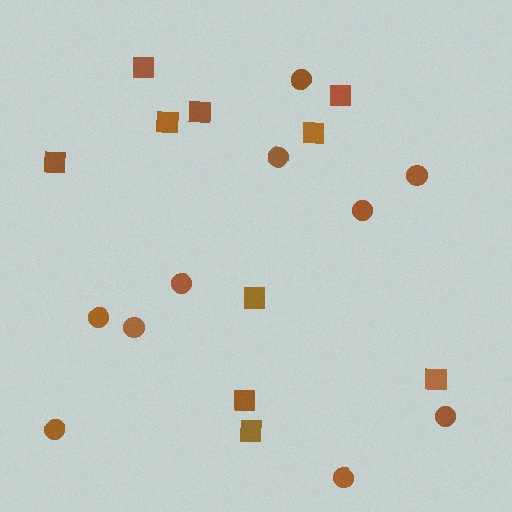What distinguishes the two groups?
There are 2 groups: one group of squares (10) and one group of circles (10).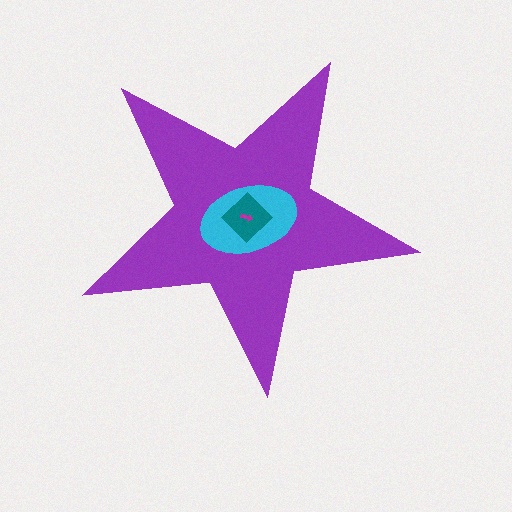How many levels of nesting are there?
4.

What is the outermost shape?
The purple star.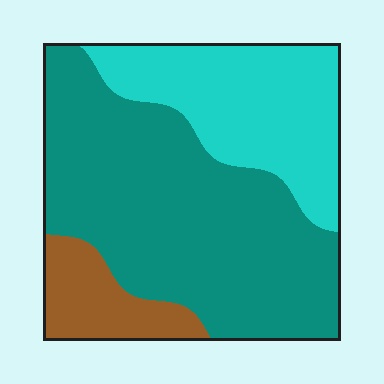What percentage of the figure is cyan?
Cyan takes up about one third (1/3) of the figure.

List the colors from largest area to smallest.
From largest to smallest: teal, cyan, brown.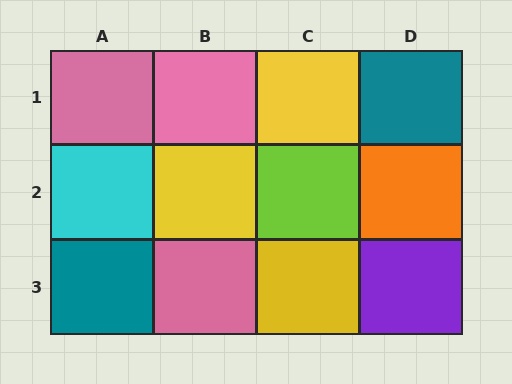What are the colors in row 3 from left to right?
Teal, pink, yellow, purple.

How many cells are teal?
2 cells are teal.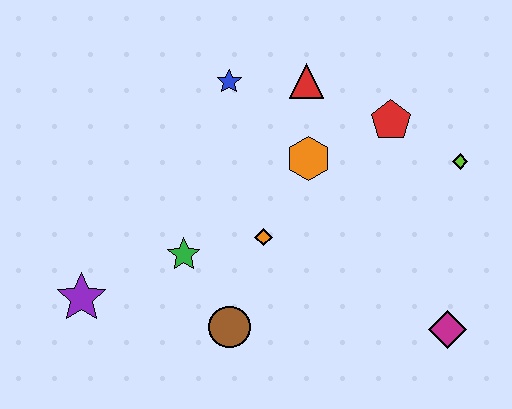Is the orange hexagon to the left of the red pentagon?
Yes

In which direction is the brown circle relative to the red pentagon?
The brown circle is below the red pentagon.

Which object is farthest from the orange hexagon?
The purple star is farthest from the orange hexagon.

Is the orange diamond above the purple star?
Yes